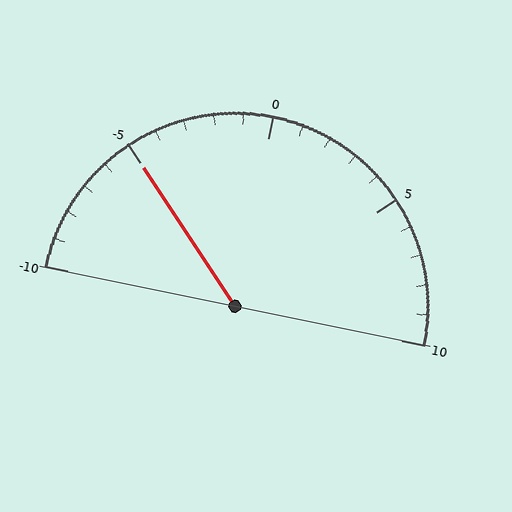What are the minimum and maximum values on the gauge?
The gauge ranges from -10 to 10.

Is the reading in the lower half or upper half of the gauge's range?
The reading is in the lower half of the range (-10 to 10).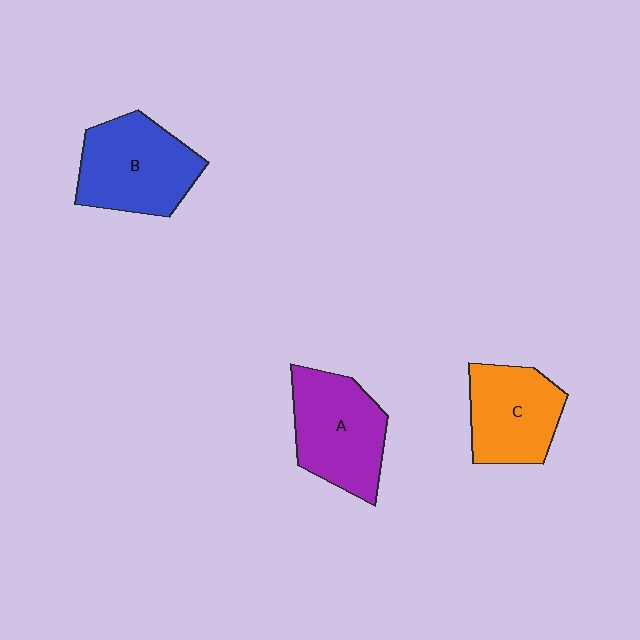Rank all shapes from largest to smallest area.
From largest to smallest: B (blue), A (purple), C (orange).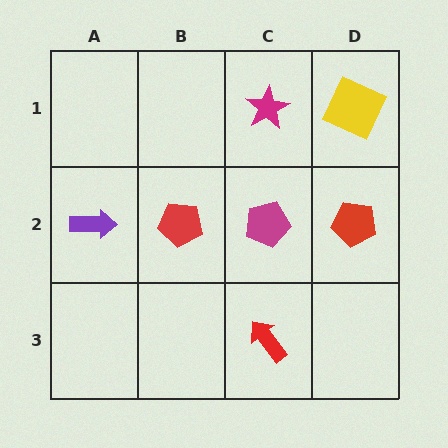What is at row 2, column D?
A red pentagon.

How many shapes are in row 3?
1 shape.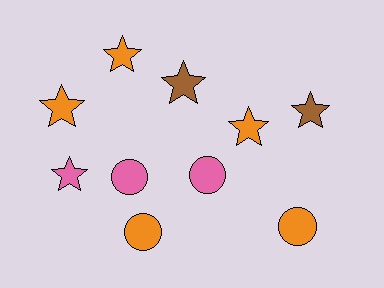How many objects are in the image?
There are 10 objects.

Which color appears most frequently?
Orange, with 5 objects.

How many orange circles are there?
There are 2 orange circles.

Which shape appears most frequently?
Star, with 6 objects.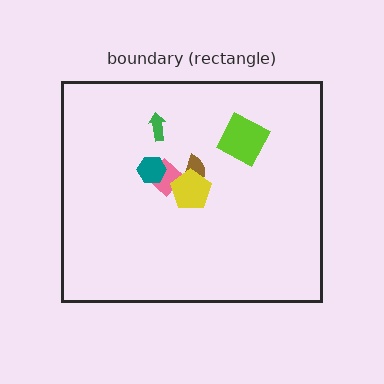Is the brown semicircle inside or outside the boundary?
Inside.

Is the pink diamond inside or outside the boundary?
Inside.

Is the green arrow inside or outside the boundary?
Inside.